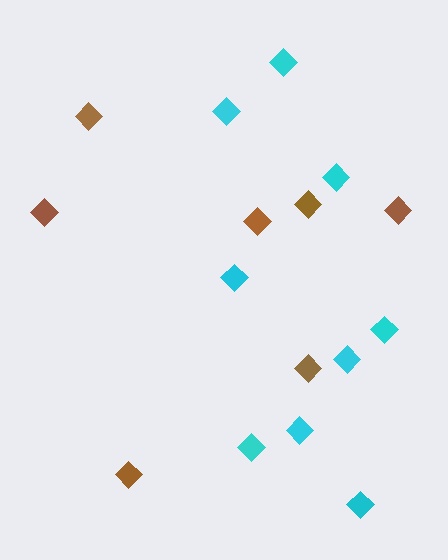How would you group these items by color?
There are 2 groups: one group of cyan diamonds (9) and one group of brown diamonds (7).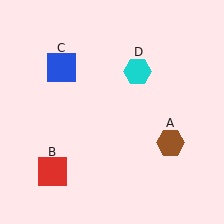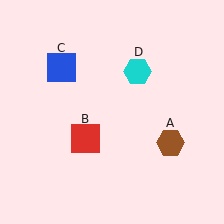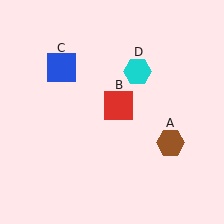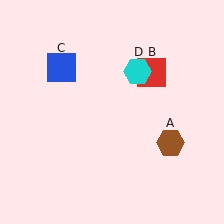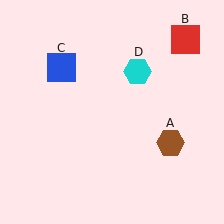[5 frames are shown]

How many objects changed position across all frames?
1 object changed position: red square (object B).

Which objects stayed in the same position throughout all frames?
Brown hexagon (object A) and blue square (object C) and cyan hexagon (object D) remained stationary.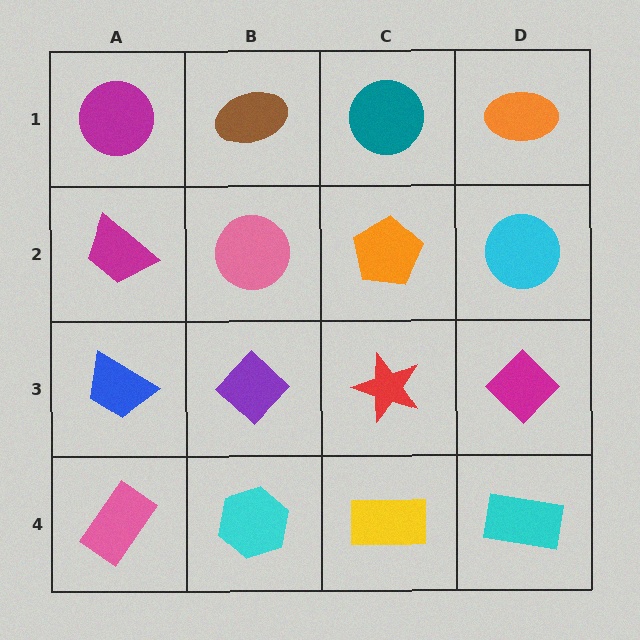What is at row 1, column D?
An orange ellipse.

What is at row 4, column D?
A cyan rectangle.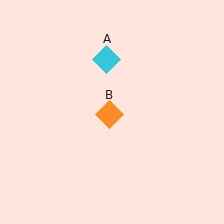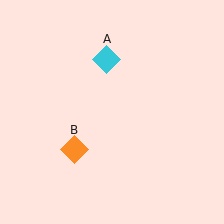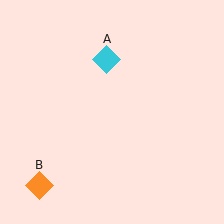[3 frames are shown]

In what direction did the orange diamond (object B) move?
The orange diamond (object B) moved down and to the left.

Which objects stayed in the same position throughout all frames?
Cyan diamond (object A) remained stationary.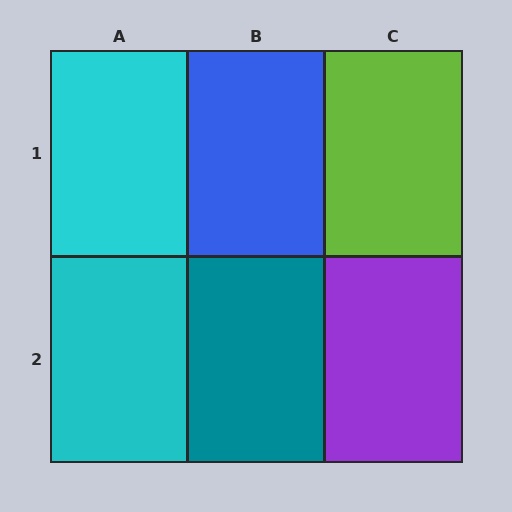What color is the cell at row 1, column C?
Lime.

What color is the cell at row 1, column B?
Blue.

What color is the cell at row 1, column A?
Cyan.